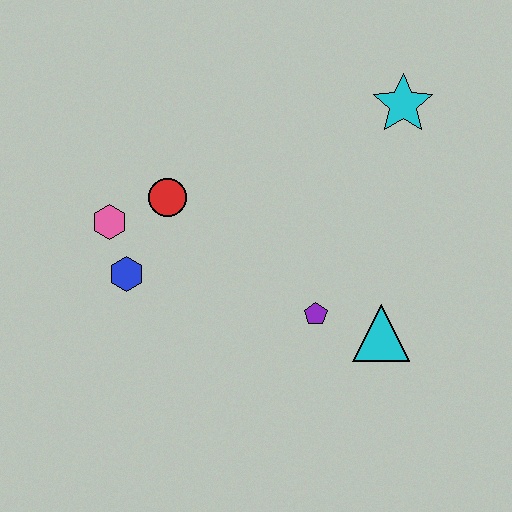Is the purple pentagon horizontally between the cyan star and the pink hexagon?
Yes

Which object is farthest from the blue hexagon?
The cyan star is farthest from the blue hexagon.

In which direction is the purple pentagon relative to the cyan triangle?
The purple pentagon is to the left of the cyan triangle.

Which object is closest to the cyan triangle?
The purple pentagon is closest to the cyan triangle.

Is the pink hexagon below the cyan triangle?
No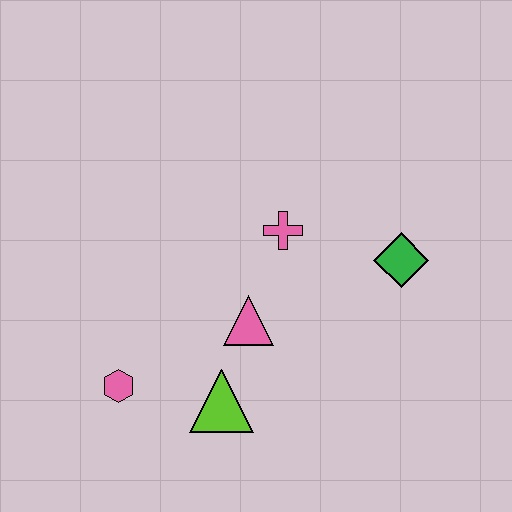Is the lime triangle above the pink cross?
No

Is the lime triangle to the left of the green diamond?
Yes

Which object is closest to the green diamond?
The pink cross is closest to the green diamond.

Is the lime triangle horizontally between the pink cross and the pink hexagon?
Yes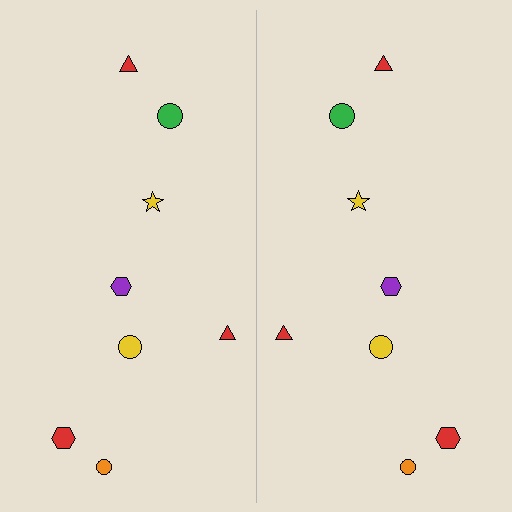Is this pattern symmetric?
Yes, this pattern has bilateral (reflection) symmetry.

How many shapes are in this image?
There are 16 shapes in this image.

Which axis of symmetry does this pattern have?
The pattern has a vertical axis of symmetry running through the center of the image.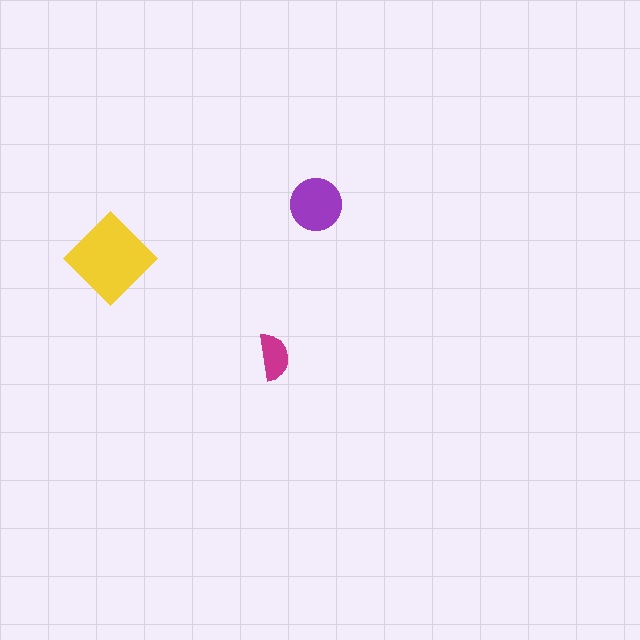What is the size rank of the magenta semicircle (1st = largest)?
3rd.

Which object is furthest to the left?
The yellow diamond is leftmost.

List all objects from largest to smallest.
The yellow diamond, the purple circle, the magenta semicircle.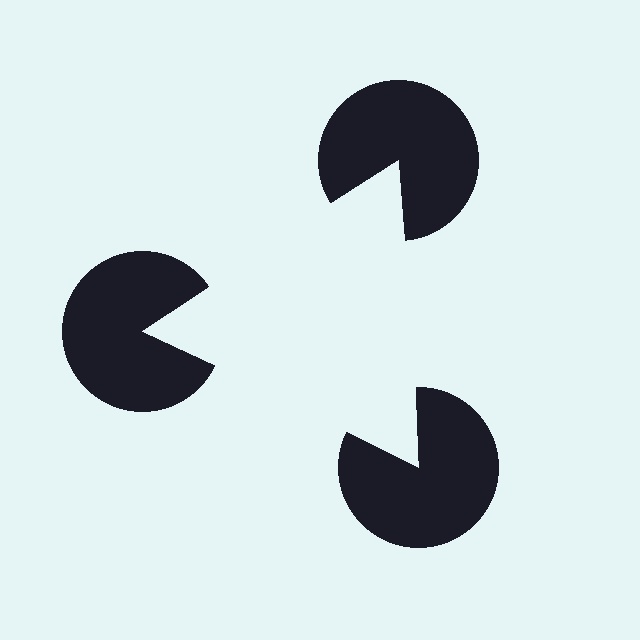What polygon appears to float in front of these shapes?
An illusory triangle — its edges are inferred from the aligned wedge cuts in the pac-man discs, not physically drawn.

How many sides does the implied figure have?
3 sides.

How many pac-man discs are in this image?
There are 3 — one at each vertex of the illusory triangle.